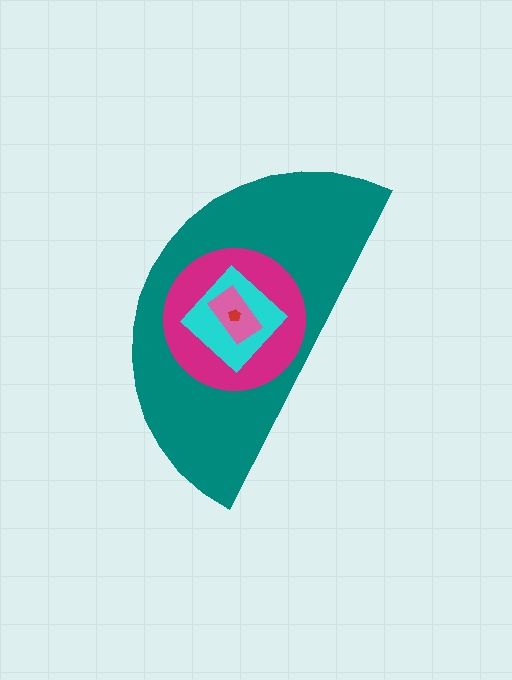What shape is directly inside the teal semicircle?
The magenta circle.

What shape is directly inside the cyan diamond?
The pink rectangle.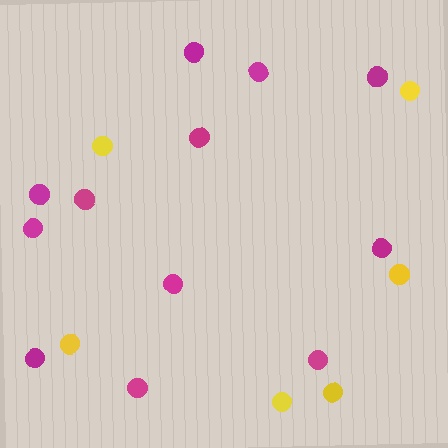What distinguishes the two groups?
There are 2 groups: one group of magenta circles (12) and one group of yellow circles (6).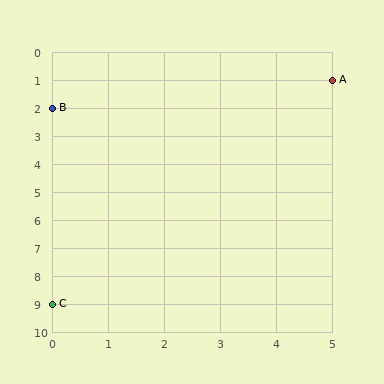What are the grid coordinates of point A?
Point A is at grid coordinates (5, 1).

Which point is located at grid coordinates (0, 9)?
Point C is at (0, 9).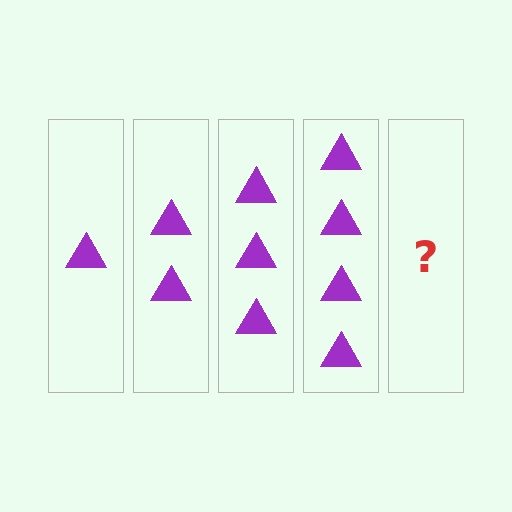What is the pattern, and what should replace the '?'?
The pattern is that each step adds one more triangle. The '?' should be 5 triangles.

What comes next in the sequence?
The next element should be 5 triangles.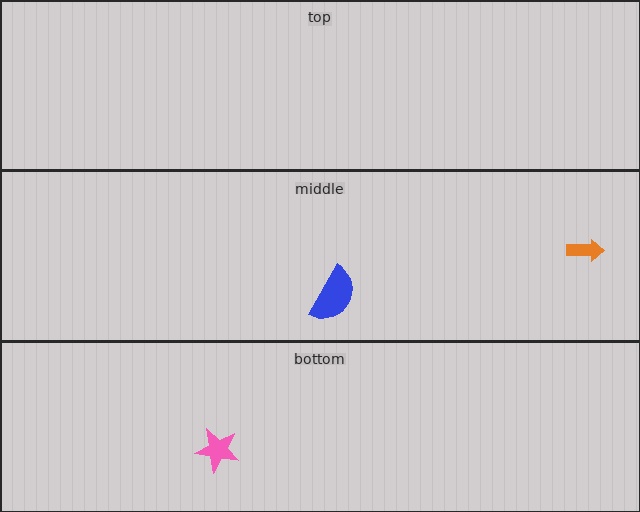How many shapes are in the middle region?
2.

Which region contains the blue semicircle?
The middle region.